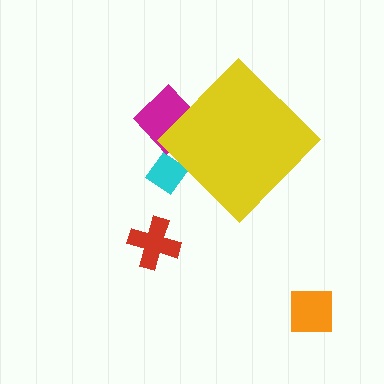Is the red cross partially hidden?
No, the red cross is fully visible.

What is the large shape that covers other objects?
A yellow diamond.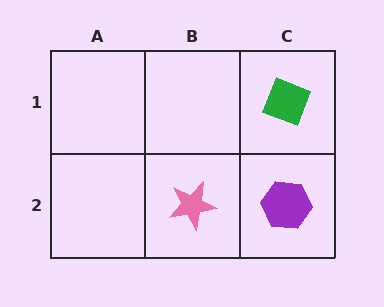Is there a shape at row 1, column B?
No, that cell is empty.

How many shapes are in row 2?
2 shapes.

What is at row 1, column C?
A green diamond.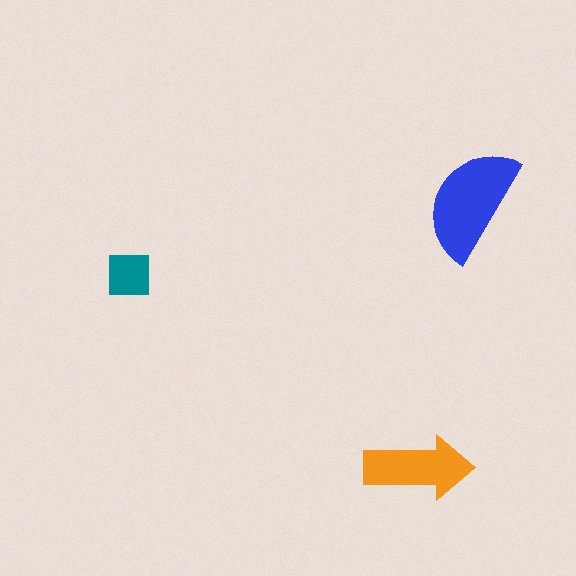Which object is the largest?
The blue semicircle.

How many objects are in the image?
There are 3 objects in the image.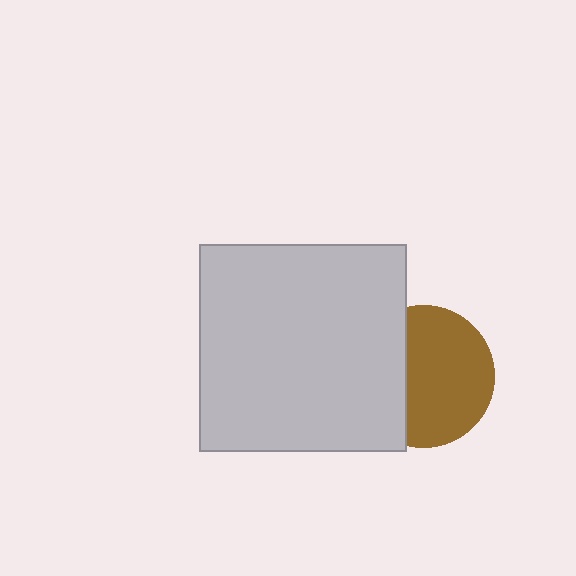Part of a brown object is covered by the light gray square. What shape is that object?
It is a circle.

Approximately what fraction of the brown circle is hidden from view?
Roughly 36% of the brown circle is hidden behind the light gray square.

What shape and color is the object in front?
The object in front is a light gray square.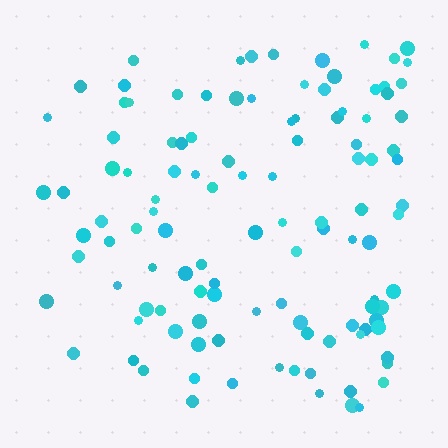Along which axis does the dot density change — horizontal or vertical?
Horizontal.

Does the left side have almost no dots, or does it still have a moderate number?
Still a moderate number, just noticeably fewer than the right.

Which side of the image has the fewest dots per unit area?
The left.